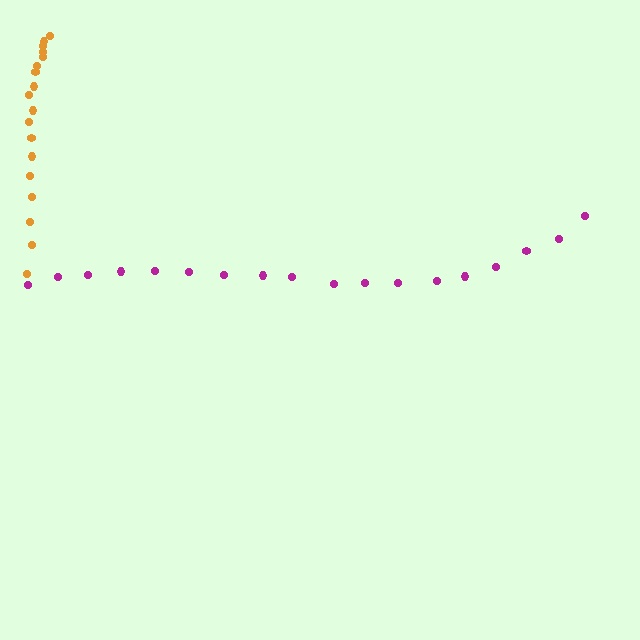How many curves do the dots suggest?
There are 2 distinct paths.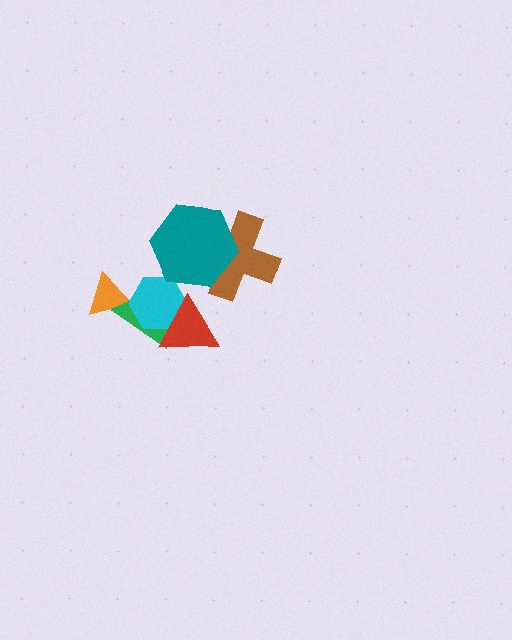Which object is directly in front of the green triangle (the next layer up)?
The cyan hexagon is directly in front of the green triangle.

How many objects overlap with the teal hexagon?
1 object overlaps with the teal hexagon.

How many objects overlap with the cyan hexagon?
2 objects overlap with the cyan hexagon.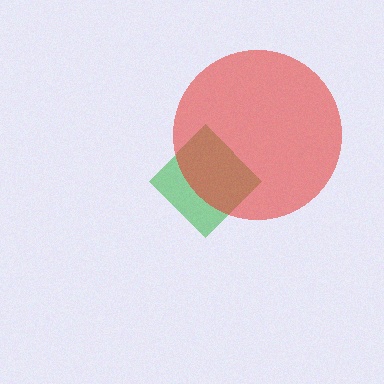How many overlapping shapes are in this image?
There are 2 overlapping shapes in the image.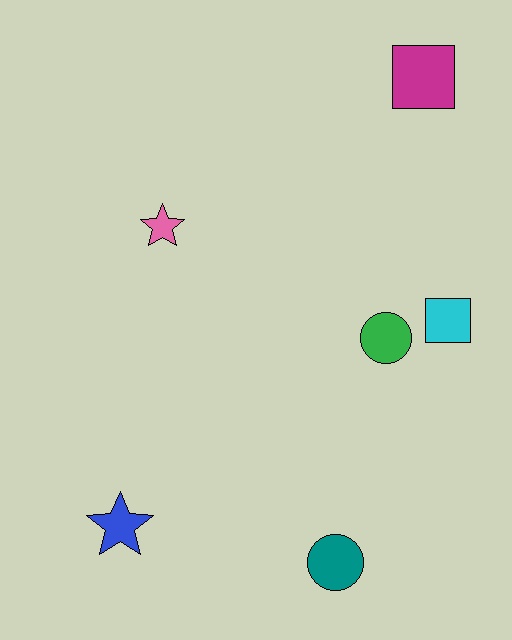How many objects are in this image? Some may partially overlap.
There are 6 objects.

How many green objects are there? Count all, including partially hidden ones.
There is 1 green object.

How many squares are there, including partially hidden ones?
There are 2 squares.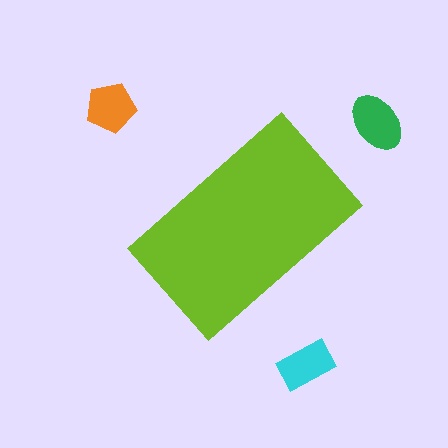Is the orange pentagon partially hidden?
No, the orange pentagon is fully visible.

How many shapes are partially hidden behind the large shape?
0 shapes are partially hidden.